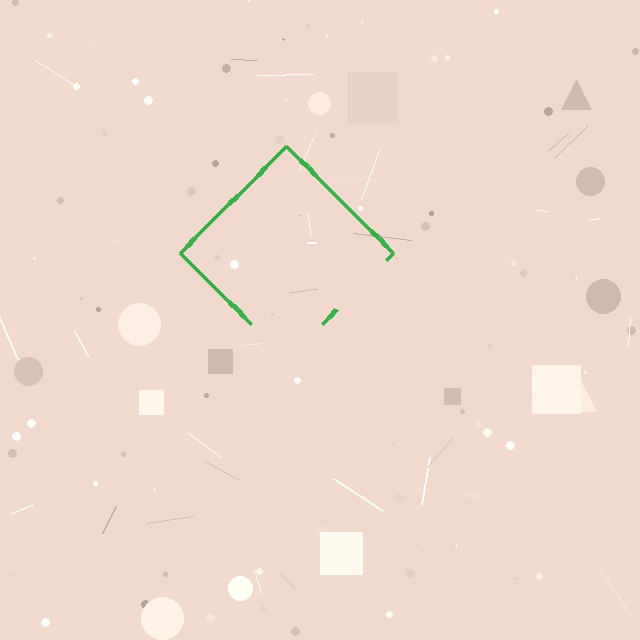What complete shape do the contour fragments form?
The contour fragments form a diamond.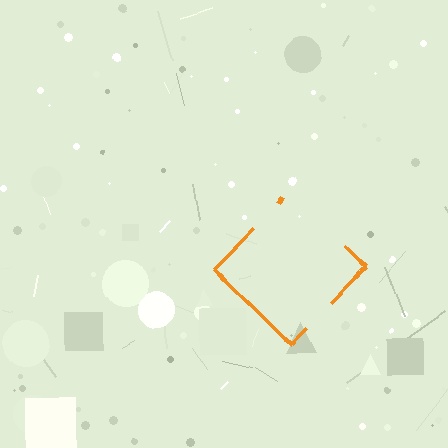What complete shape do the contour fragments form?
The contour fragments form a diamond.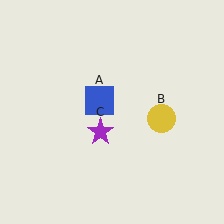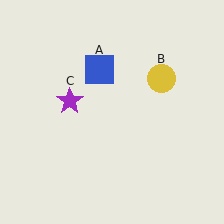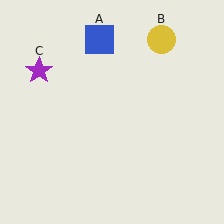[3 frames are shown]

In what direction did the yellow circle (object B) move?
The yellow circle (object B) moved up.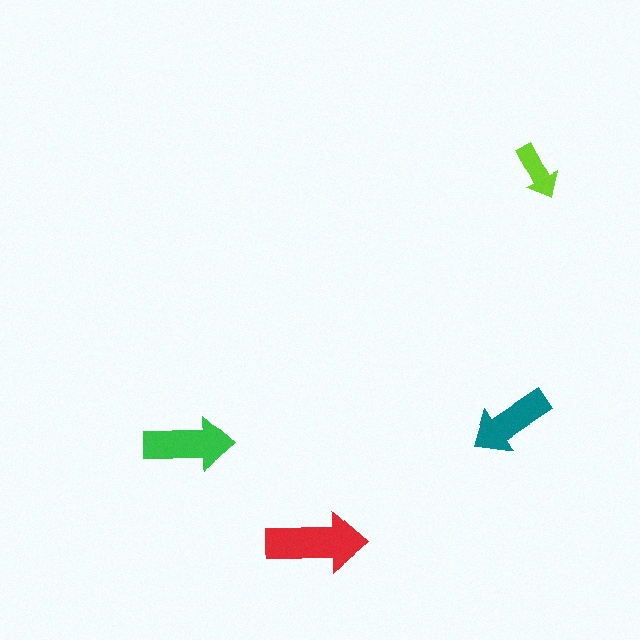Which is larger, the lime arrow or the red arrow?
The red one.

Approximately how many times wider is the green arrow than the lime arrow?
About 1.5 times wider.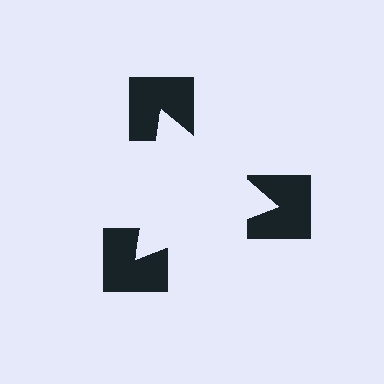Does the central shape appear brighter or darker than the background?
It typically appears slightly brighter than the background, even though no actual brightness change is drawn.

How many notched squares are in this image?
There are 3 — one at each vertex of the illusory triangle.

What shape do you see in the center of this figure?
An illusory triangle — its edges are inferred from the aligned wedge cuts in the notched squares, not physically drawn.